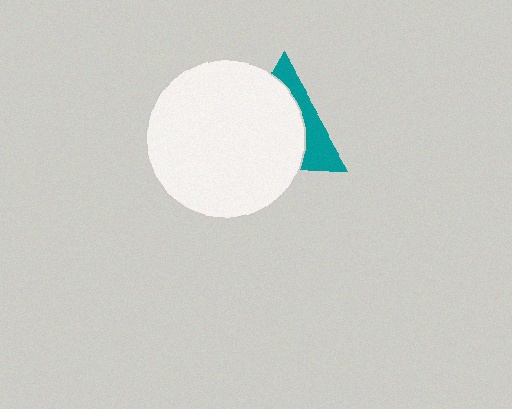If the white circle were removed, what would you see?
You would see the complete teal triangle.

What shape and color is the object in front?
The object in front is a white circle.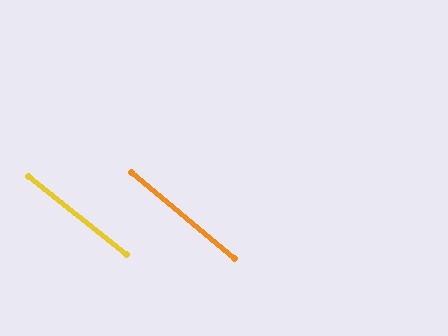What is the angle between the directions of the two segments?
Approximately 1 degree.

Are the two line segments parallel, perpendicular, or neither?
Parallel — their directions differ by only 1.4°.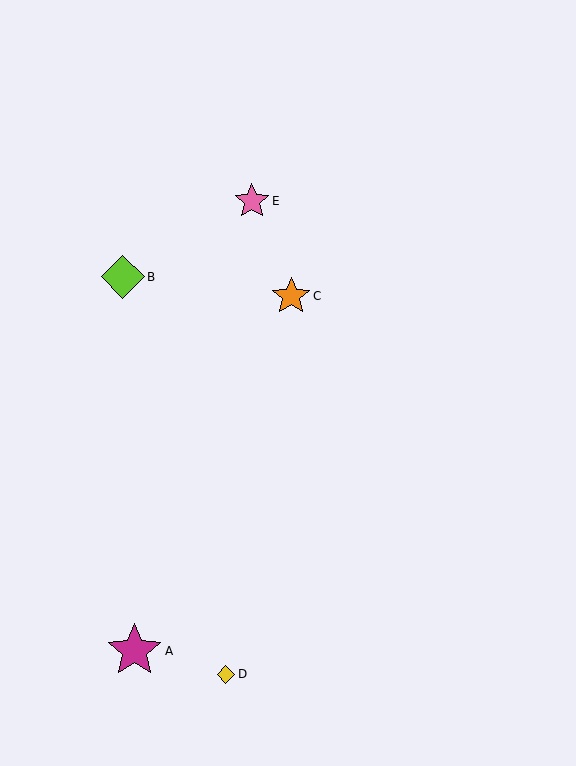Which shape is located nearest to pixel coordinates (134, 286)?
The lime diamond (labeled B) at (123, 277) is nearest to that location.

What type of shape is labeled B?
Shape B is a lime diamond.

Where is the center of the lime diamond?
The center of the lime diamond is at (123, 277).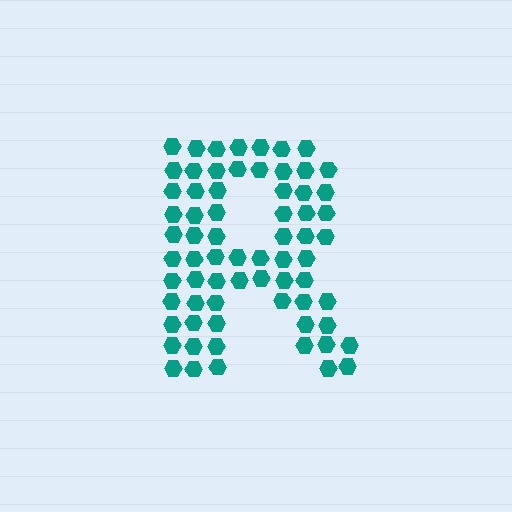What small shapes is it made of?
It is made of small hexagons.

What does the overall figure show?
The overall figure shows the letter R.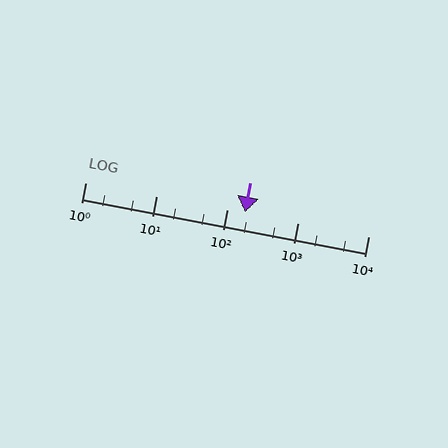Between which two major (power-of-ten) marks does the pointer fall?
The pointer is between 100 and 1000.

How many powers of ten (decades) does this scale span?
The scale spans 4 decades, from 1 to 10000.